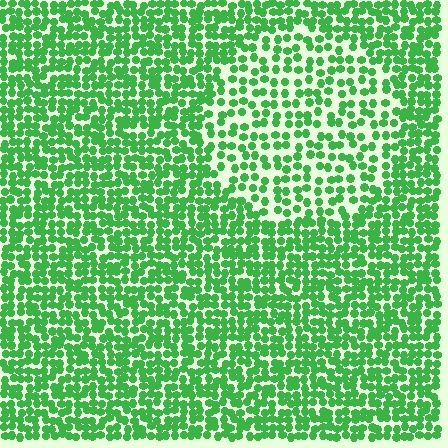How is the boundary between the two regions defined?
The boundary is defined by a change in element density (approximately 1.8x ratio). All elements are the same color, size, and shape.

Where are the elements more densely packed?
The elements are more densely packed outside the circle boundary.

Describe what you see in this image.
The image contains small green elements arranged at two different densities. A circle-shaped region is visible where the elements are less densely packed than the surrounding area.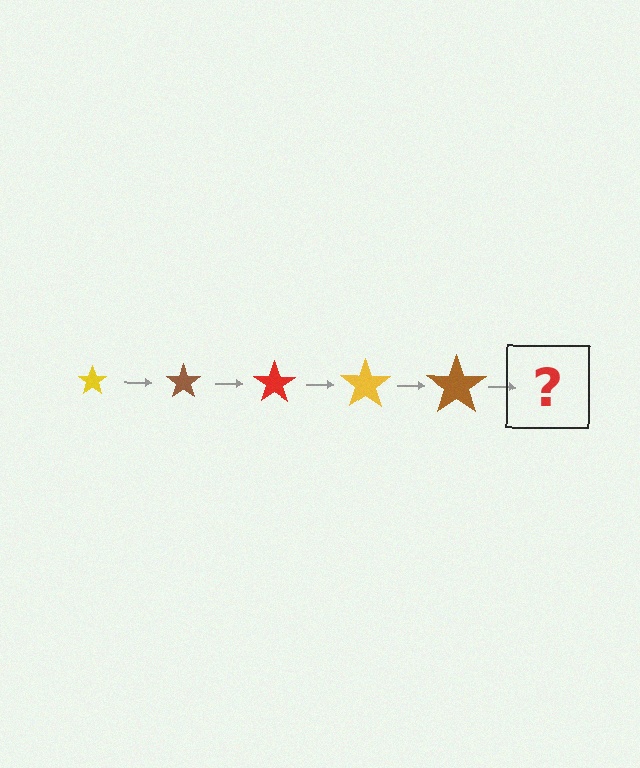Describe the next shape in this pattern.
It should be a red star, larger than the previous one.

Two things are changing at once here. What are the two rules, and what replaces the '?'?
The two rules are that the star grows larger each step and the color cycles through yellow, brown, and red. The '?' should be a red star, larger than the previous one.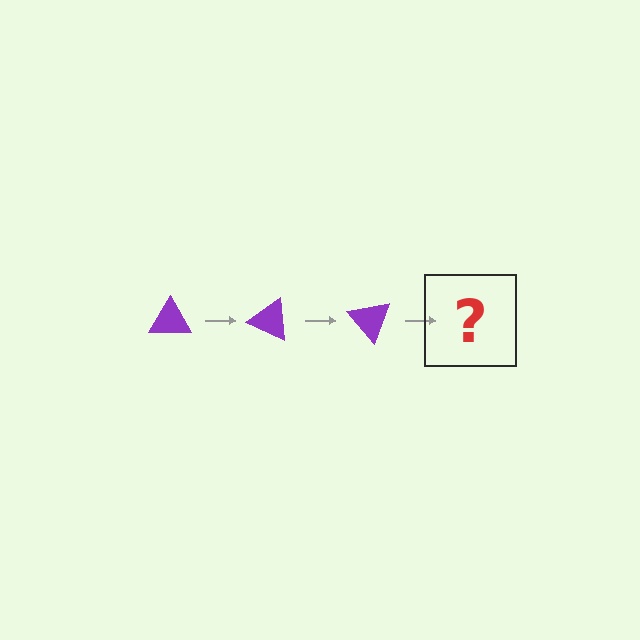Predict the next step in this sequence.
The next step is a purple triangle rotated 75 degrees.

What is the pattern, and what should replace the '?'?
The pattern is that the triangle rotates 25 degrees each step. The '?' should be a purple triangle rotated 75 degrees.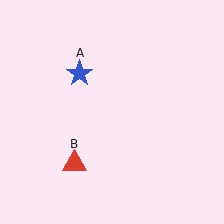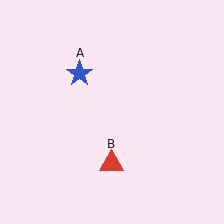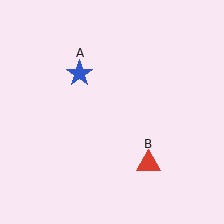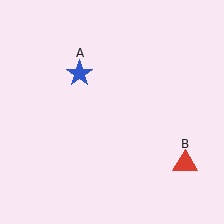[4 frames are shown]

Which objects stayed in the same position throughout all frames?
Blue star (object A) remained stationary.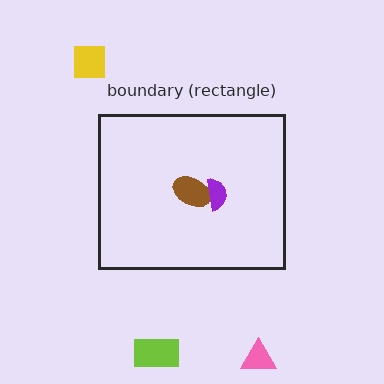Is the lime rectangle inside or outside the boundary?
Outside.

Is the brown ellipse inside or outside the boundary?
Inside.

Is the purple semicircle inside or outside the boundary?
Inside.